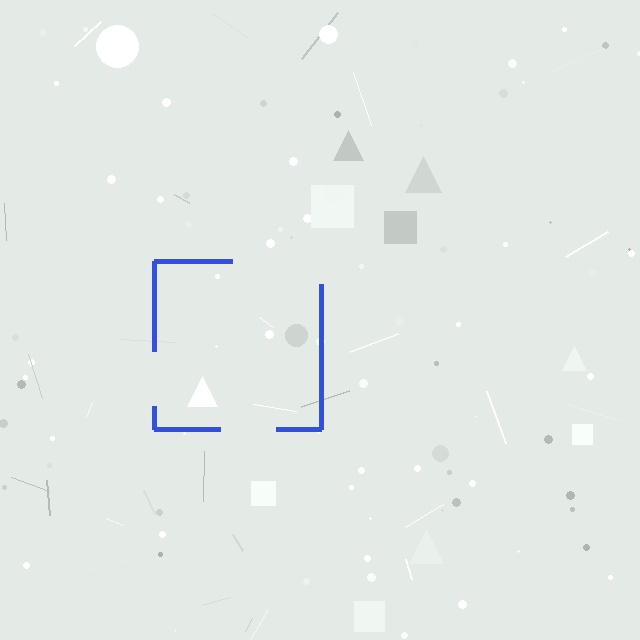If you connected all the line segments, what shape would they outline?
They would outline a square.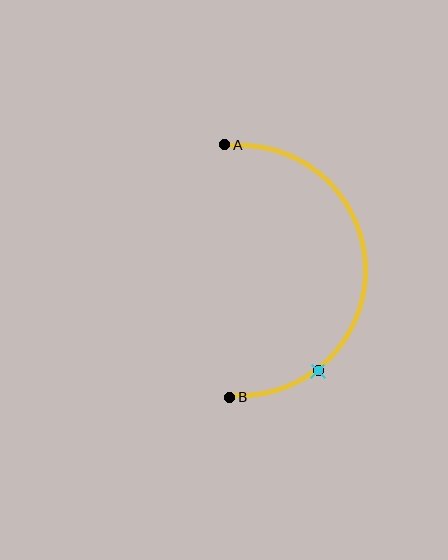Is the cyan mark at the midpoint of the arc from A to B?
No. The cyan mark lies on the arc but is closer to endpoint B. The arc midpoint would be at the point on the curve equidistant along the arc from both A and B.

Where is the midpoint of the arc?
The arc midpoint is the point on the curve farthest from the straight line joining A and B. It sits to the right of that line.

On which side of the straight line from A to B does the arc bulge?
The arc bulges to the right of the straight line connecting A and B.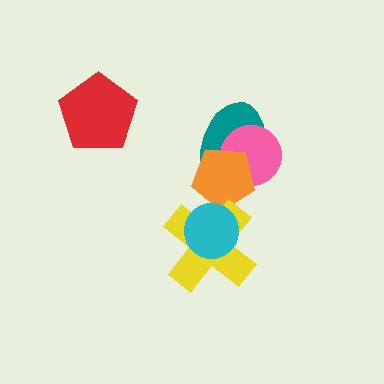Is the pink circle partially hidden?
Yes, it is partially covered by another shape.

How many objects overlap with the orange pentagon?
4 objects overlap with the orange pentagon.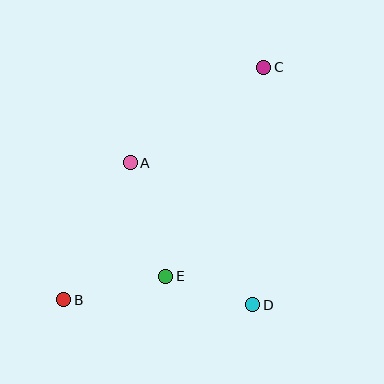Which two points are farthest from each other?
Points B and C are farthest from each other.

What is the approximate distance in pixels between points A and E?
The distance between A and E is approximately 119 pixels.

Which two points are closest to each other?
Points D and E are closest to each other.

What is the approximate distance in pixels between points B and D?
The distance between B and D is approximately 189 pixels.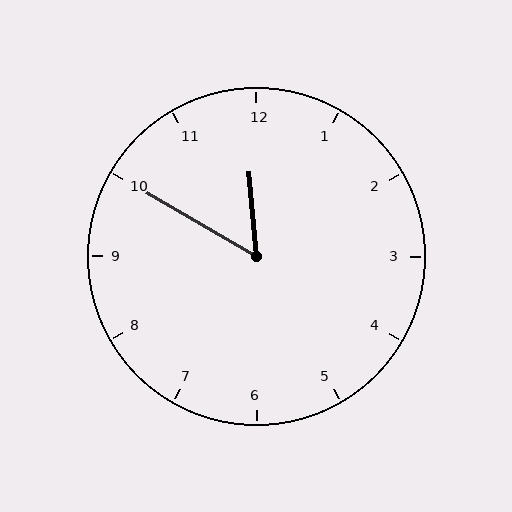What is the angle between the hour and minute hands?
Approximately 55 degrees.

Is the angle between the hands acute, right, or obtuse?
It is acute.